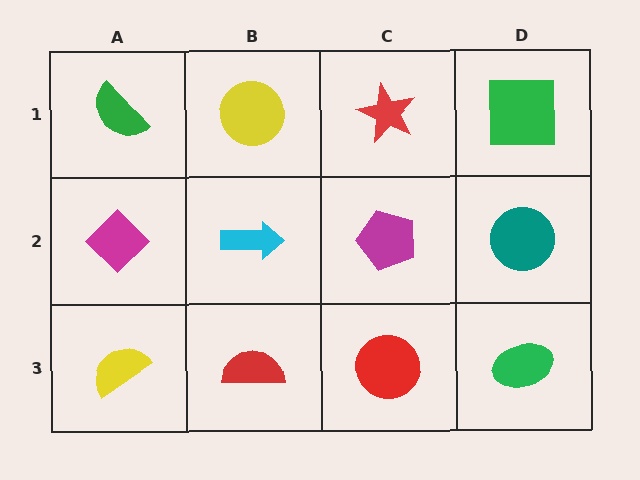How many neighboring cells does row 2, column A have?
3.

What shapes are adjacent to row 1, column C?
A magenta pentagon (row 2, column C), a yellow circle (row 1, column B), a green square (row 1, column D).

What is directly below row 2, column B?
A red semicircle.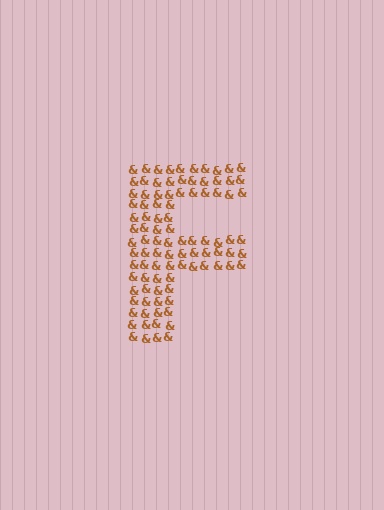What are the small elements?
The small elements are ampersands.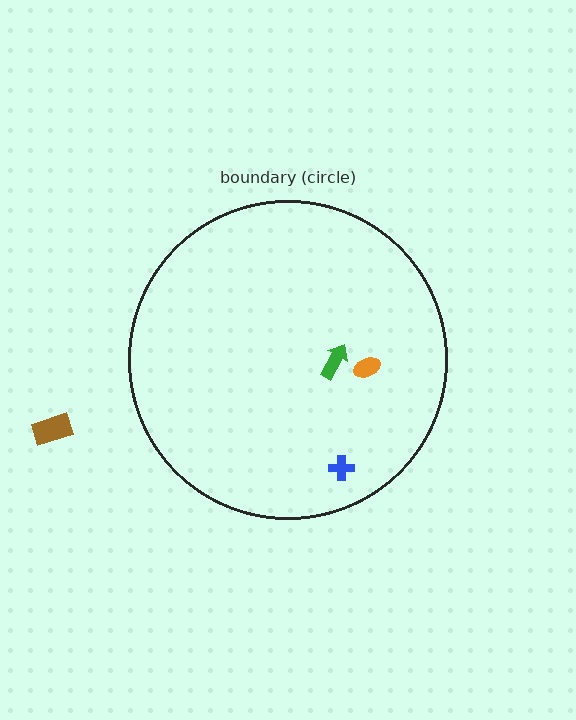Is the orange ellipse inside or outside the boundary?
Inside.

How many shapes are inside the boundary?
3 inside, 1 outside.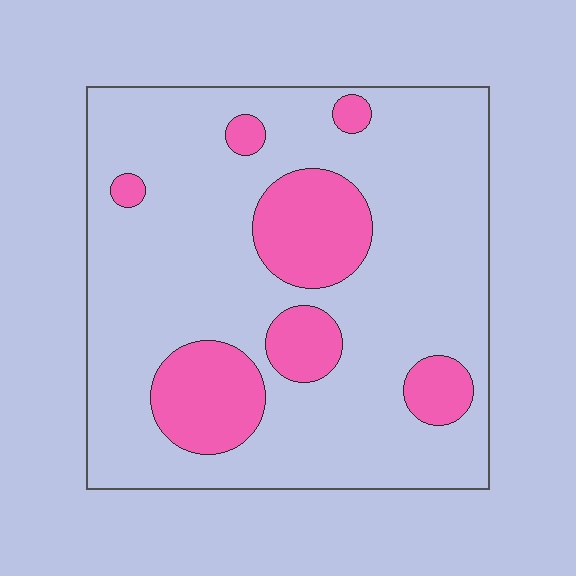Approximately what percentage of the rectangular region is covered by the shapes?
Approximately 20%.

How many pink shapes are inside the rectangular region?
7.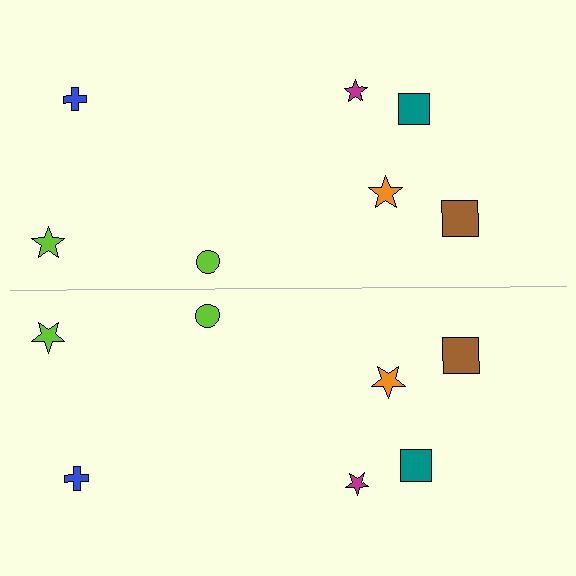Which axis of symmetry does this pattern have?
The pattern has a horizontal axis of symmetry running through the center of the image.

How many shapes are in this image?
There are 14 shapes in this image.